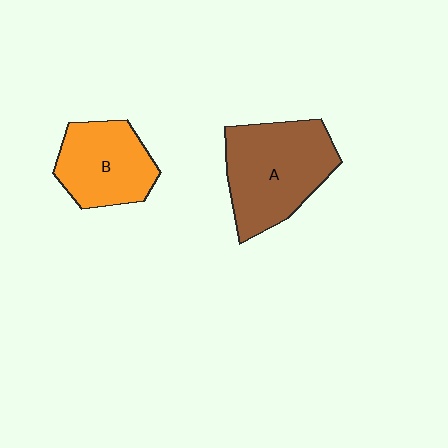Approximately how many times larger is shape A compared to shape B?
Approximately 1.3 times.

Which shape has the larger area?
Shape A (brown).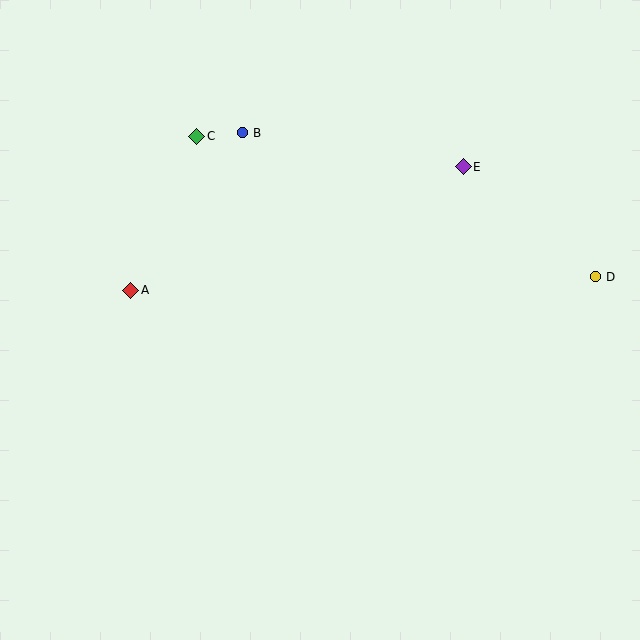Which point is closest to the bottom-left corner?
Point A is closest to the bottom-left corner.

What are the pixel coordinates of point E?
Point E is at (463, 167).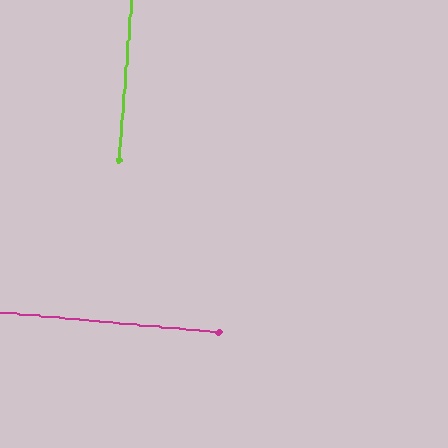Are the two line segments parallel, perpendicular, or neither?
Perpendicular — they meet at approximately 89°.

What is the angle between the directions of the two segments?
Approximately 89 degrees.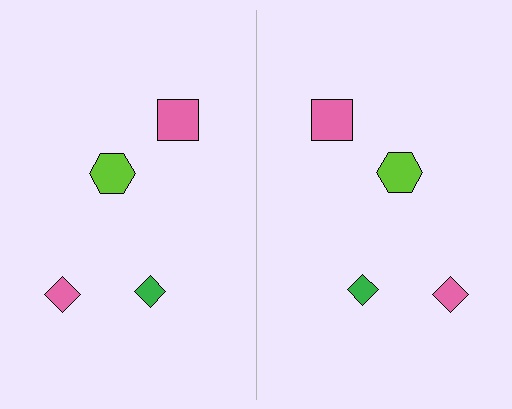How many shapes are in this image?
There are 8 shapes in this image.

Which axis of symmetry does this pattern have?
The pattern has a vertical axis of symmetry running through the center of the image.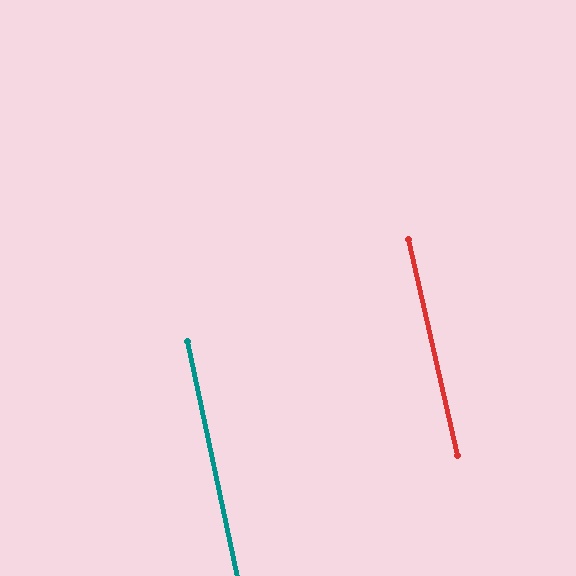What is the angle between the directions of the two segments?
Approximately 1 degree.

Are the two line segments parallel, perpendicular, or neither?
Parallel — their directions differ by only 0.9°.